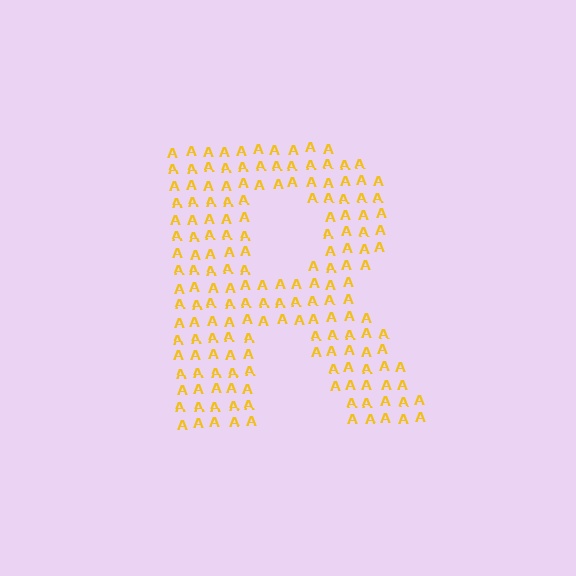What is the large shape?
The large shape is the letter R.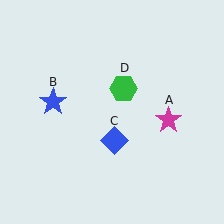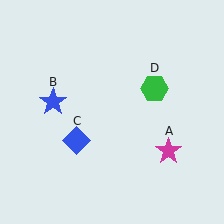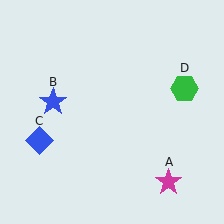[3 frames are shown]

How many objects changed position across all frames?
3 objects changed position: magenta star (object A), blue diamond (object C), green hexagon (object D).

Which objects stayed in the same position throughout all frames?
Blue star (object B) remained stationary.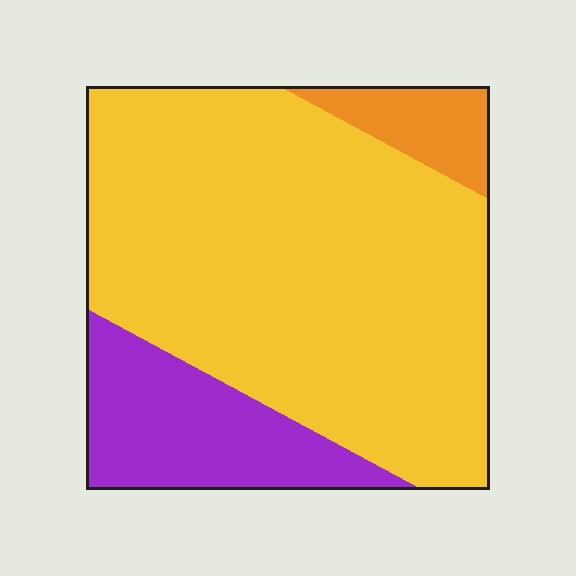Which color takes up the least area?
Orange, at roughly 5%.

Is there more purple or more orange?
Purple.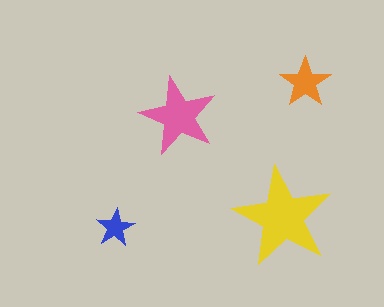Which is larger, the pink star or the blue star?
The pink one.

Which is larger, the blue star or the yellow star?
The yellow one.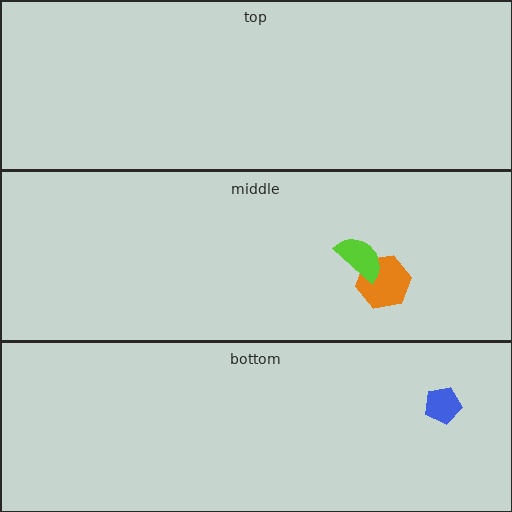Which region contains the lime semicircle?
The middle region.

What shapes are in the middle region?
The orange hexagon, the lime semicircle.